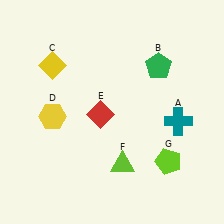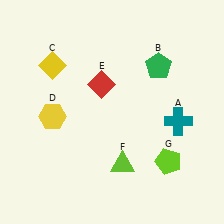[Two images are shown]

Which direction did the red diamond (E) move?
The red diamond (E) moved up.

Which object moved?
The red diamond (E) moved up.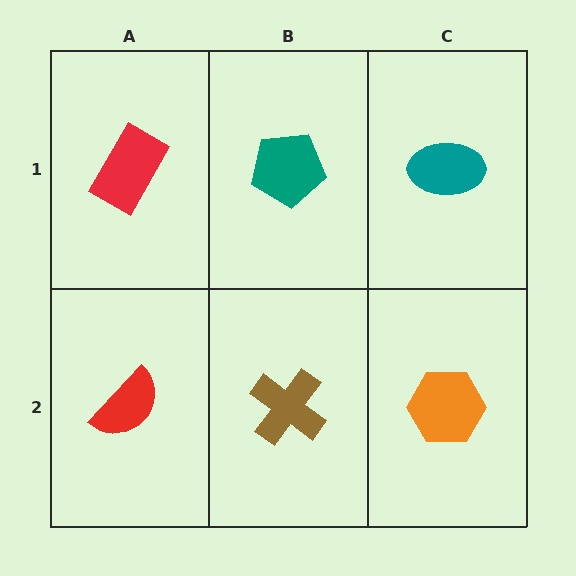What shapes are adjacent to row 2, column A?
A red rectangle (row 1, column A), a brown cross (row 2, column B).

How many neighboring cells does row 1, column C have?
2.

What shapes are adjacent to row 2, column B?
A teal pentagon (row 1, column B), a red semicircle (row 2, column A), an orange hexagon (row 2, column C).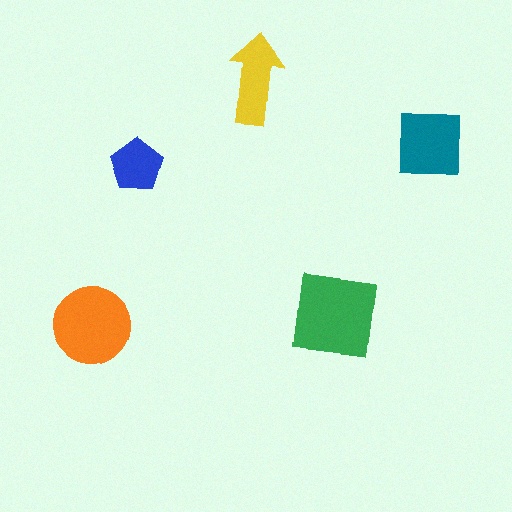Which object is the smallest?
The blue pentagon.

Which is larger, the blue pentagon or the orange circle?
The orange circle.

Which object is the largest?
The green square.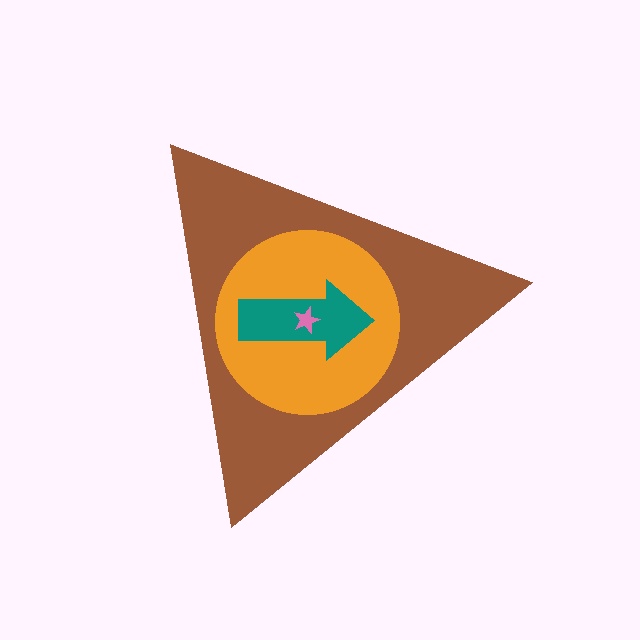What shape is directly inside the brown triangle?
The orange circle.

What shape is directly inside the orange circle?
The teal arrow.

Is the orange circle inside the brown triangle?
Yes.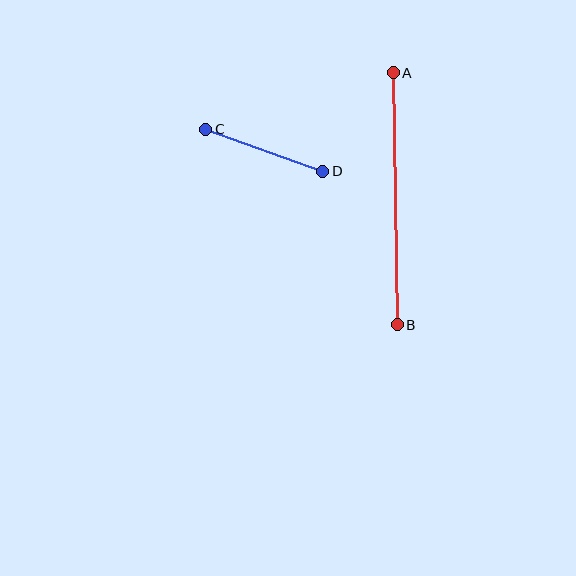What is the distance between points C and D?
The distance is approximately 124 pixels.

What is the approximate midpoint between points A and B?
The midpoint is at approximately (395, 199) pixels.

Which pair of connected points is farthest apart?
Points A and B are farthest apart.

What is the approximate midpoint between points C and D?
The midpoint is at approximately (264, 150) pixels.